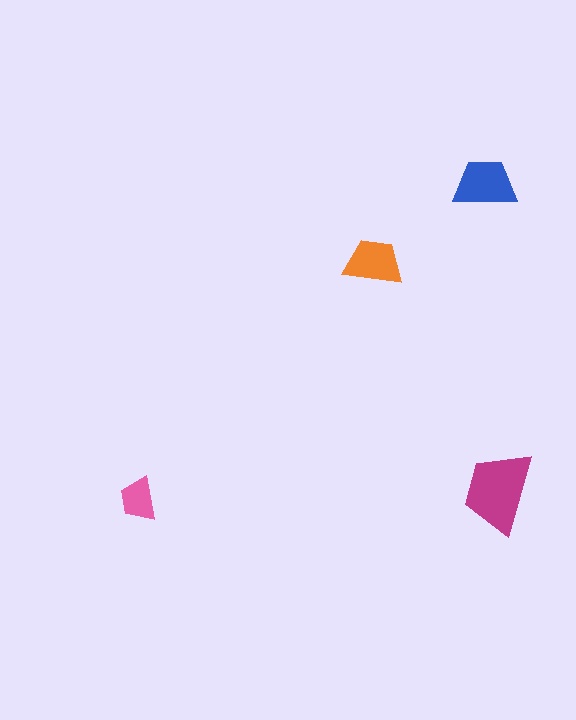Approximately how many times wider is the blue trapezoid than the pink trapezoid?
About 1.5 times wider.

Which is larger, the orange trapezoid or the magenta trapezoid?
The magenta one.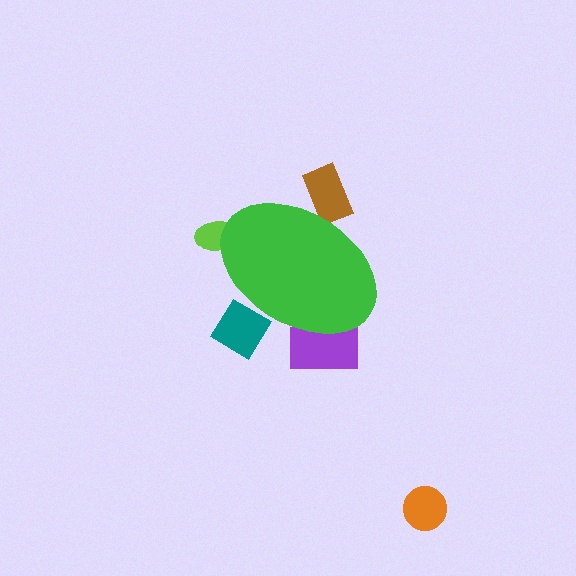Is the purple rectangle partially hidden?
Yes, the purple rectangle is partially hidden behind the green ellipse.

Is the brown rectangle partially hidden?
Yes, the brown rectangle is partially hidden behind the green ellipse.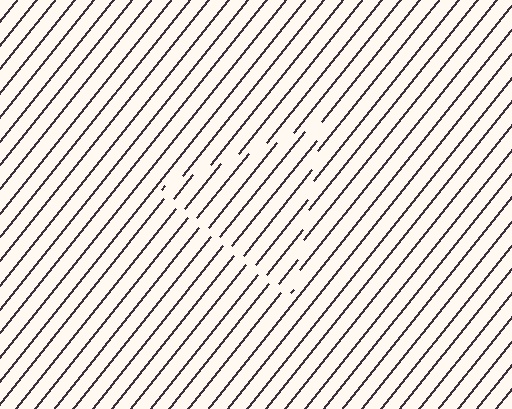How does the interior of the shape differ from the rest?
The interior of the shape contains the same grating, shifted by half a period — the contour is defined by the phase discontinuity where line-ends from the inner and outer gratings abut.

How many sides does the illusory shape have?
3 sides — the line-ends trace a triangle.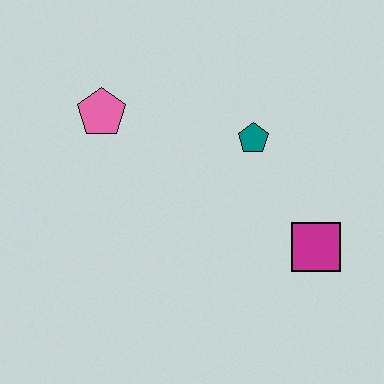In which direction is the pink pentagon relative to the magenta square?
The pink pentagon is to the left of the magenta square.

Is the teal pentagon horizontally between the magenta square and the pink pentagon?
Yes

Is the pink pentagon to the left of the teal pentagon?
Yes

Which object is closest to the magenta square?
The teal pentagon is closest to the magenta square.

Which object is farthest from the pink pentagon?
The magenta square is farthest from the pink pentagon.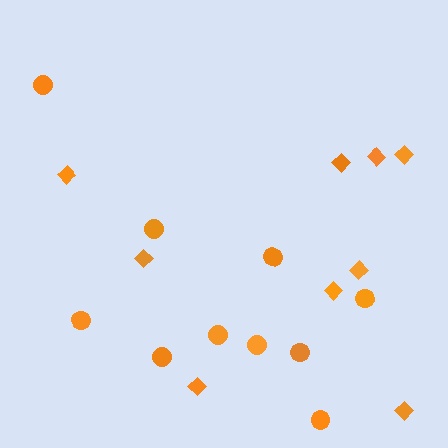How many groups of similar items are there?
There are 2 groups: one group of diamonds (9) and one group of circles (10).